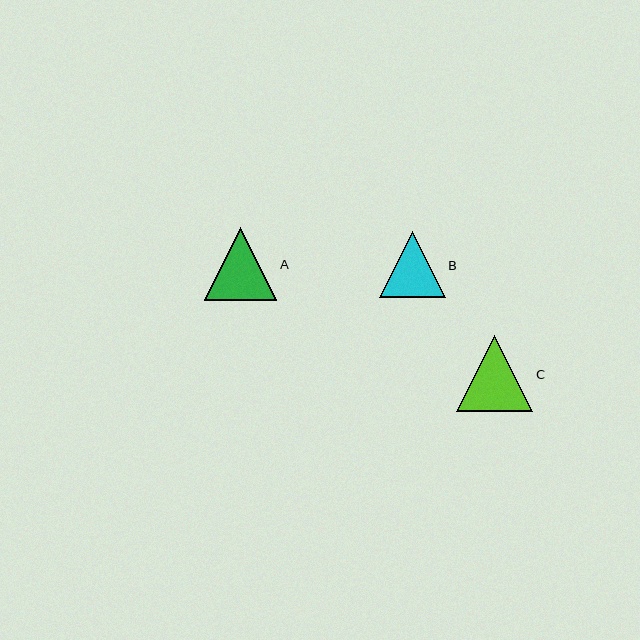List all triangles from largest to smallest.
From largest to smallest: C, A, B.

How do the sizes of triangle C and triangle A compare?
Triangle C and triangle A are approximately the same size.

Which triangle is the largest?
Triangle C is the largest with a size of approximately 76 pixels.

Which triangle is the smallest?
Triangle B is the smallest with a size of approximately 66 pixels.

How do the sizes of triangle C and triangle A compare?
Triangle C and triangle A are approximately the same size.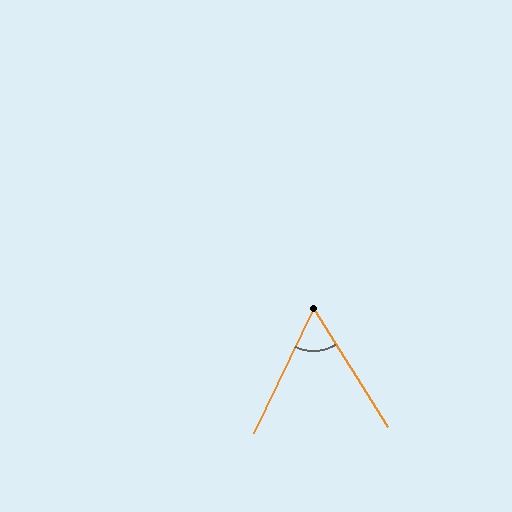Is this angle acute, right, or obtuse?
It is acute.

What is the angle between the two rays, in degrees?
Approximately 58 degrees.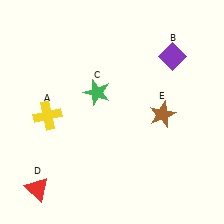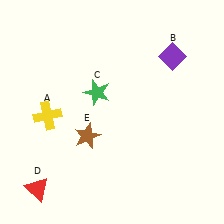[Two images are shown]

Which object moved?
The brown star (E) moved left.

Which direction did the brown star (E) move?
The brown star (E) moved left.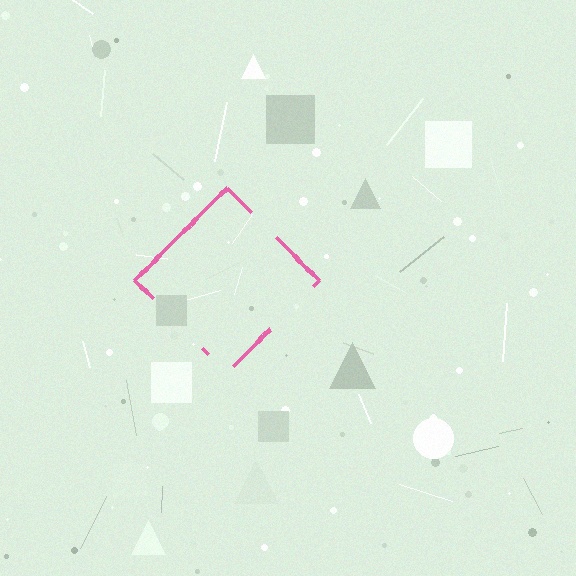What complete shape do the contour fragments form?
The contour fragments form a diamond.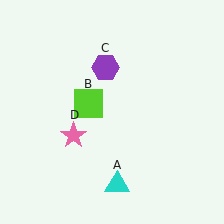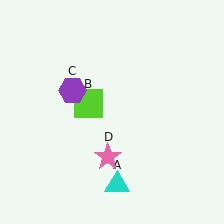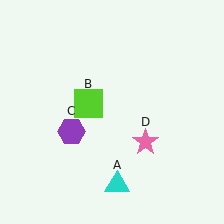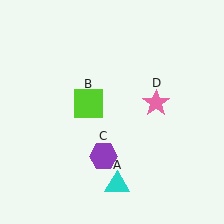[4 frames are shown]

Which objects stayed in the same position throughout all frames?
Cyan triangle (object A) and lime square (object B) remained stationary.